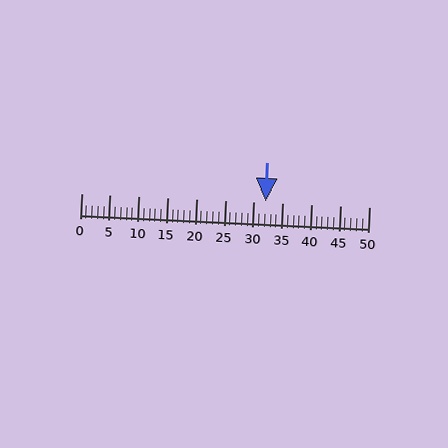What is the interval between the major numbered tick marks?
The major tick marks are spaced 5 units apart.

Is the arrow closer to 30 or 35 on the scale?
The arrow is closer to 30.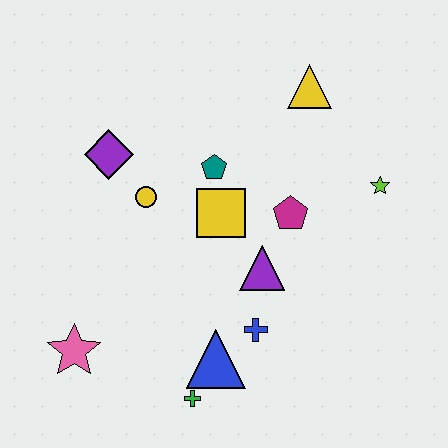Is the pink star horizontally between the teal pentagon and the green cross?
No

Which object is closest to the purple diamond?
The yellow circle is closest to the purple diamond.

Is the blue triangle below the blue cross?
Yes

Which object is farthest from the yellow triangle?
The pink star is farthest from the yellow triangle.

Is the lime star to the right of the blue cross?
Yes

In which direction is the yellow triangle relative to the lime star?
The yellow triangle is above the lime star.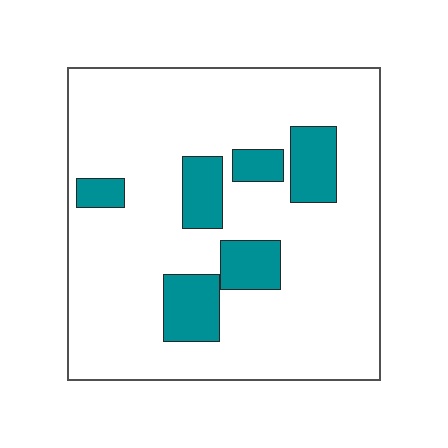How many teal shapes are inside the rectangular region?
6.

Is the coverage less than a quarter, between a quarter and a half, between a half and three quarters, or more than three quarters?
Less than a quarter.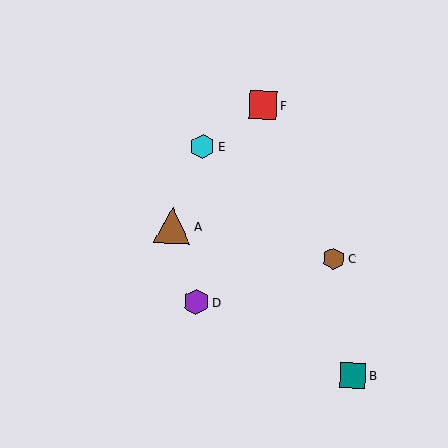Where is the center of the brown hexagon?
The center of the brown hexagon is at (333, 259).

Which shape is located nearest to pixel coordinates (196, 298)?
The purple hexagon (labeled D) at (196, 302) is nearest to that location.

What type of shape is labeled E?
Shape E is a cyan hexagon.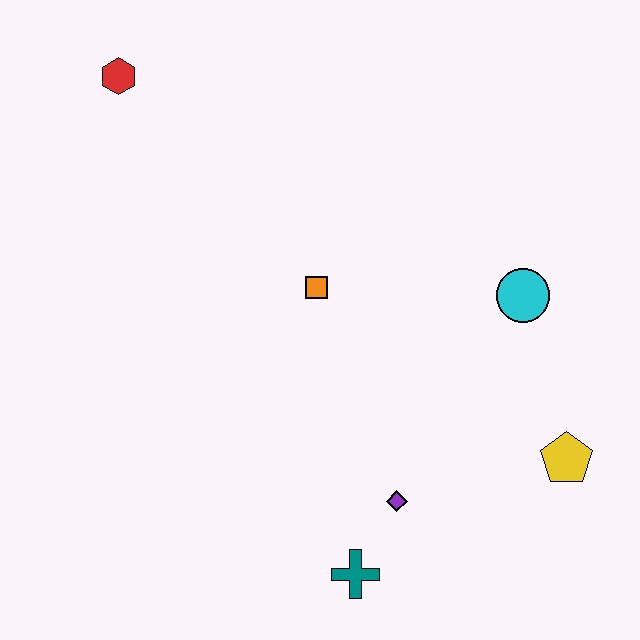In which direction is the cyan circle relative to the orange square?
The cyan circle is to the right of the orange square.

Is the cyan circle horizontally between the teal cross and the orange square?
No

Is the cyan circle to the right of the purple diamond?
Yes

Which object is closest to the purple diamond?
The teal cross is closest to the purple diamond.